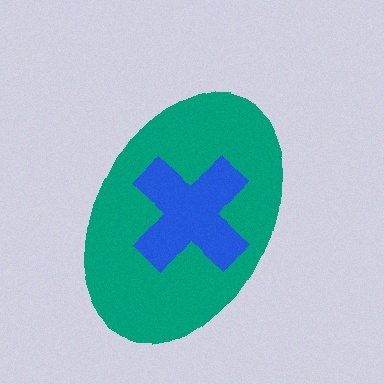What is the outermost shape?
The teal ellipse.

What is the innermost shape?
The blue cross.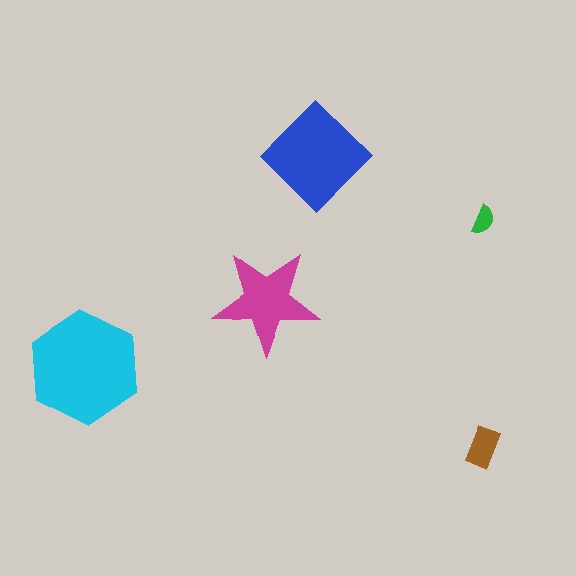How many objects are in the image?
There are 5 objects in the image.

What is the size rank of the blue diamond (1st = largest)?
2nd.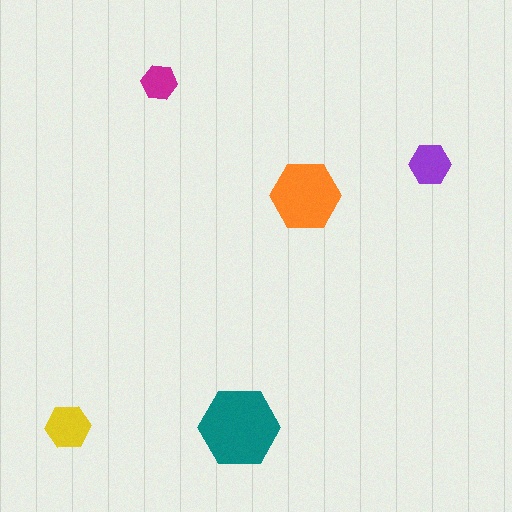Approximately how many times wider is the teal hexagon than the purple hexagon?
About 2 times wider.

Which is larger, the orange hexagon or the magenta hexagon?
The orange one.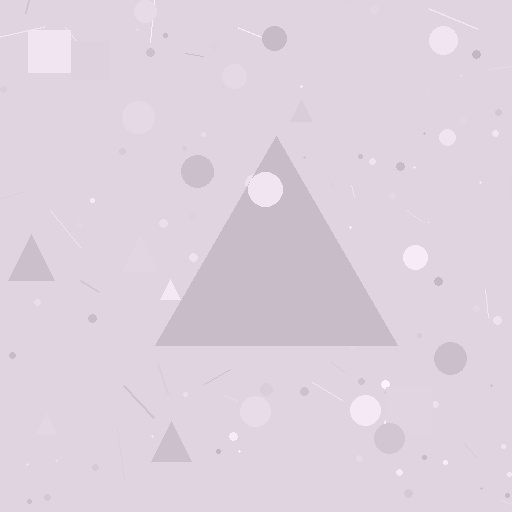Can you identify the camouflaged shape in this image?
The camouflaged shape is a triangle.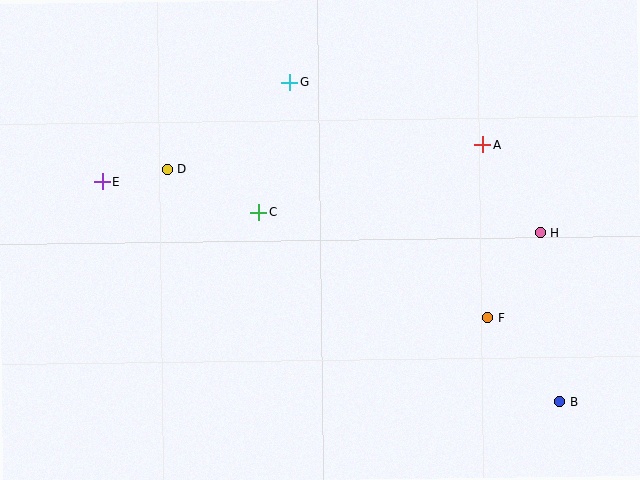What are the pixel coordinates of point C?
Point C is at (259, 212).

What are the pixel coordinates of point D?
Point D is at (167, 169).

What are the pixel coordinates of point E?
Point E is at (102, 182).